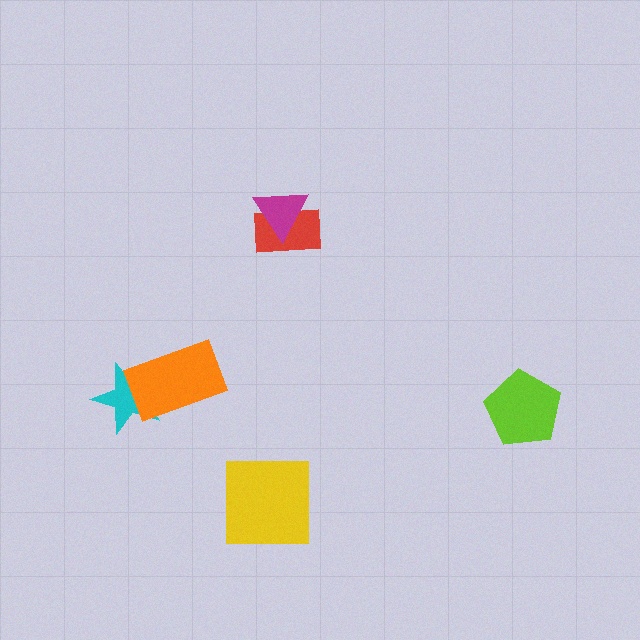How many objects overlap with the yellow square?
0 objects overlap with the yellow square.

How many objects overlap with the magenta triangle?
1 object overlaps with the magenta triangle.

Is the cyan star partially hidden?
Yes, it is partially covered by another shape.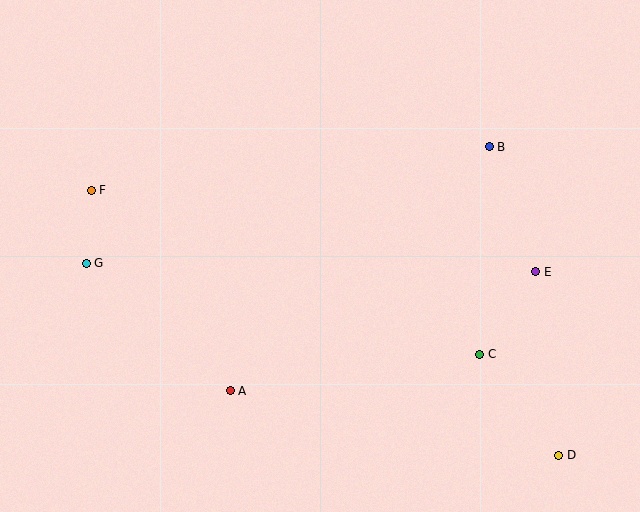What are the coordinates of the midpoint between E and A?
The midpoint between E and A is at (383, 331).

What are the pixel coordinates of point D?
Point D is at (559, 455).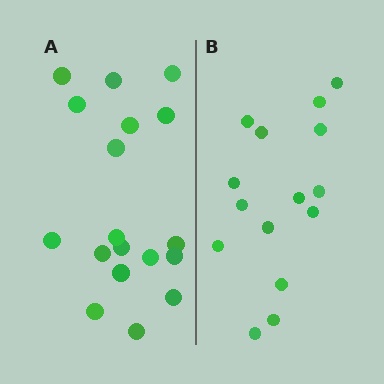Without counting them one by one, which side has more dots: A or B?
Region A (the left region) has more dots.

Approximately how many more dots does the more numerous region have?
Region A has just a few more — roughly 2 or 3 more dots than region B.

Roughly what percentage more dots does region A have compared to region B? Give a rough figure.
About 20% more.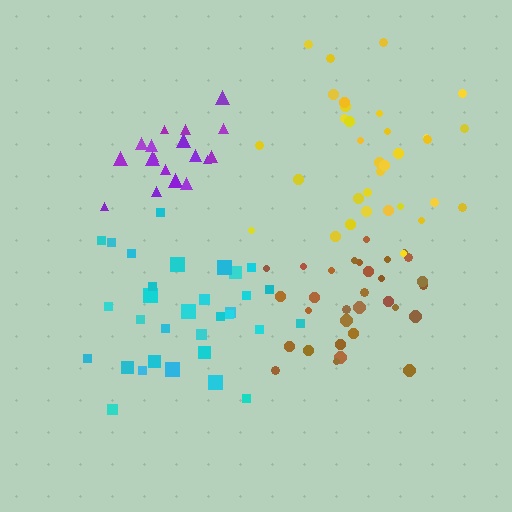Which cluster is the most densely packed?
Purple.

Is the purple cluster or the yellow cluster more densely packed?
Purple.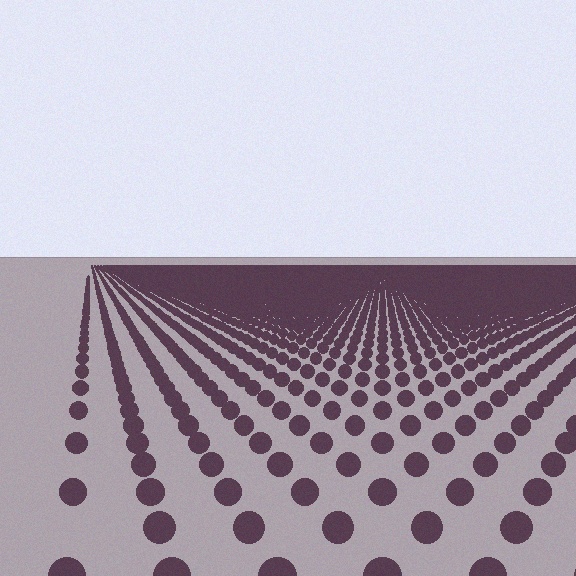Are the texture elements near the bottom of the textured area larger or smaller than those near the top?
Larger. Near the bottom, elements are closer to the viewer and appear at a bigger on-screen size.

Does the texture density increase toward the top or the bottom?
Density increases toward the top.